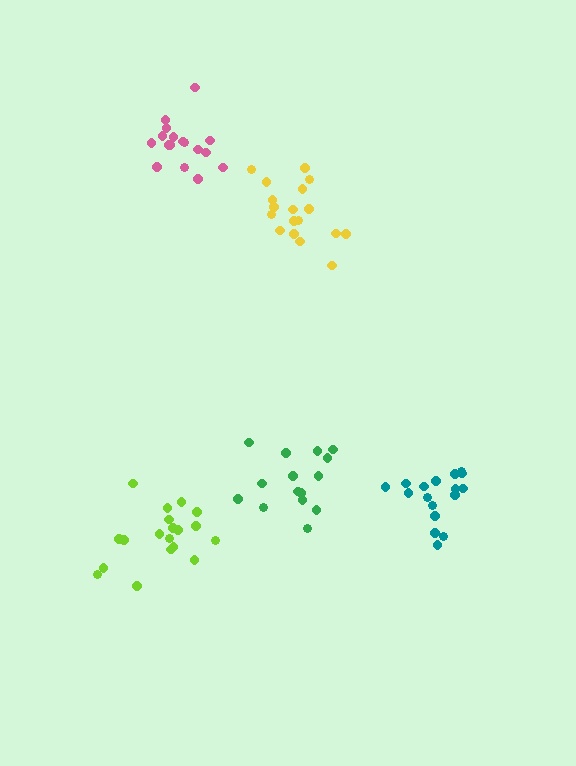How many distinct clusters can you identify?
There are 5 distinct clusters.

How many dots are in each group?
Group 1: 19 dots, Group 2: 17 dots, Group 3: 15 dots, Group 4: 17 dots, Group 5: 18 dots (86 total).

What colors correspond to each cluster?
The clusters are colored: lime, pink, green, teal, yellow.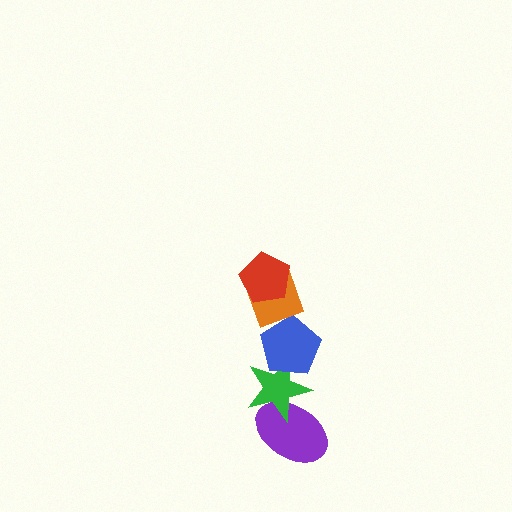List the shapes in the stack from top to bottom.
From top to bottom: the red pentagon, the orange diamond, the blue pentagon, the green star, the purple ellipse.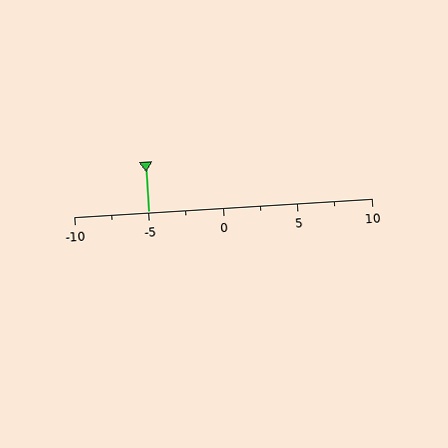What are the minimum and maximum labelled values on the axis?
The axis runs from -10 to 10.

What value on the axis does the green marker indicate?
The marker indicates approximately -5.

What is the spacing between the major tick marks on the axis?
The major ticks are spaced 5 apart.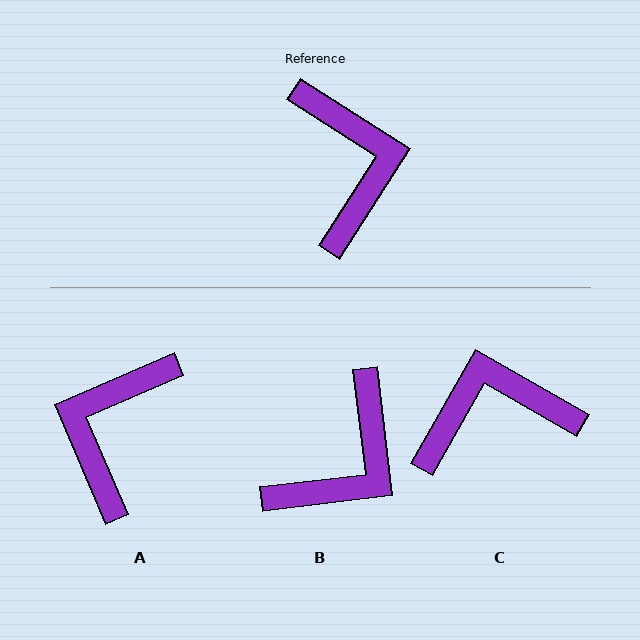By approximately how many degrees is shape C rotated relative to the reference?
Approximately 93 degrees counter-clockwise.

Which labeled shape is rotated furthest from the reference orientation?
A, about 146 degrees away.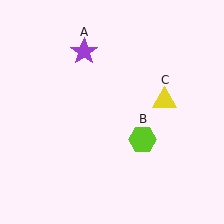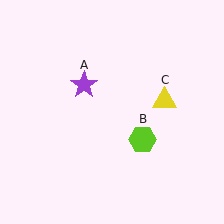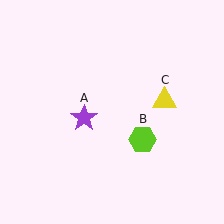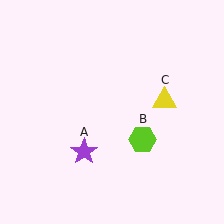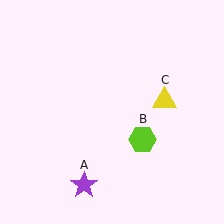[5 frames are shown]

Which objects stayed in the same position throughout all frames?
Lime hexagon (object B) and yellow triangle (object C) remained stationary.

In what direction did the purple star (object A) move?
The purple star (object A) moved down.